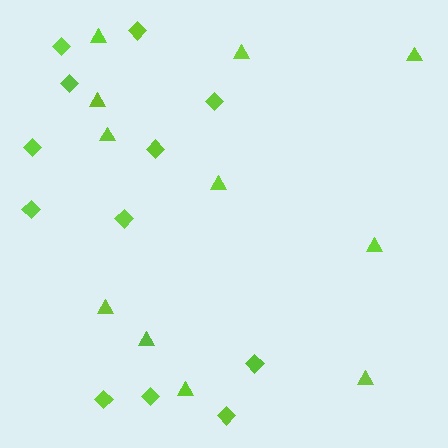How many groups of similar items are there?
There are 2 groups: one group of triangles (11) and one group of diamonds (12).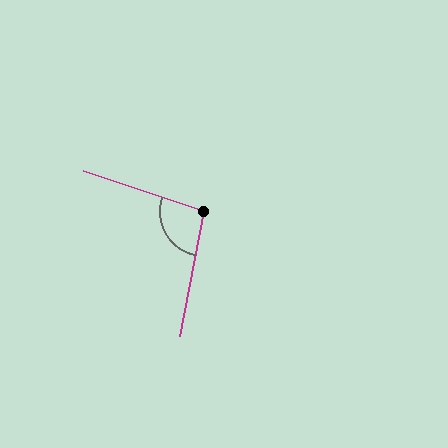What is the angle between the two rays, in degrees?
Approximately 98 degrees.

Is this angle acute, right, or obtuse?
It is obtuse.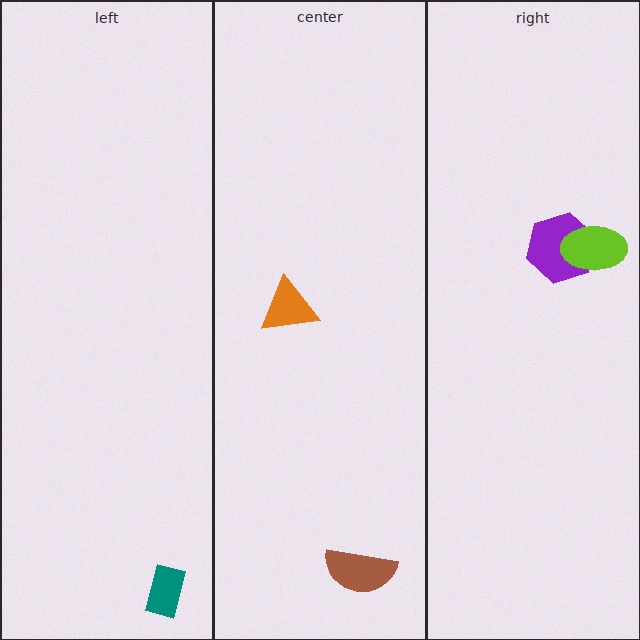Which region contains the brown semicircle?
The center region.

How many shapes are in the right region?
2.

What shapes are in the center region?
The brown semicircle, the orange triangle.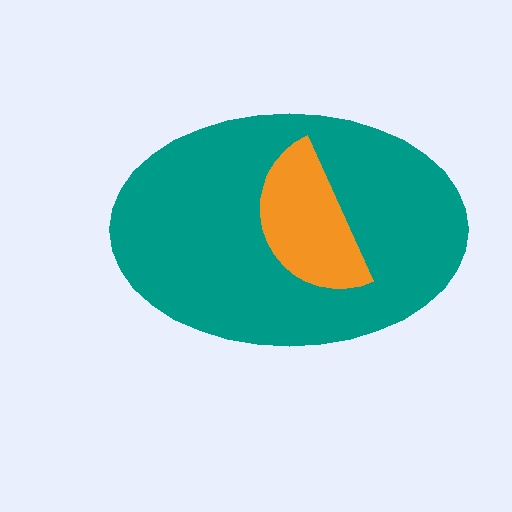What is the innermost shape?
The orange semicircle.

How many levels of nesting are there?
2.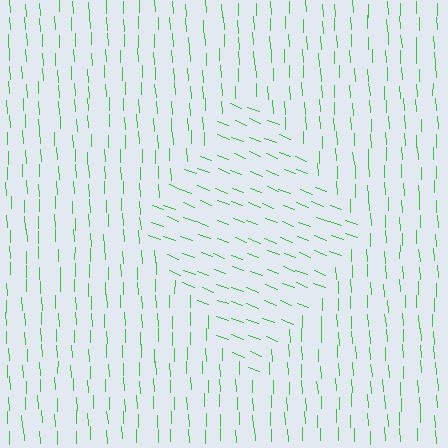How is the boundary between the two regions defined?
The boundary is defined purely by a change in line orientation (approximately 67 degrees difference). All lines are the same color and thickness.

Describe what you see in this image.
The image is filled with small green line segments. A diamond region in the image has lines oriented differently from the surrounding lines, creating a visible texture boundary.